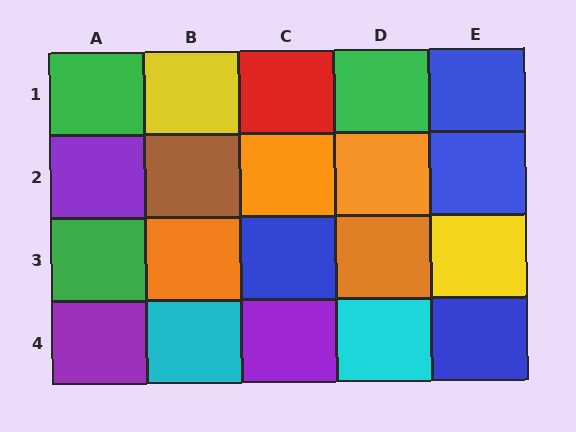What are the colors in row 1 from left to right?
Green, yellow, red, green, blue.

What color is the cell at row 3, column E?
Yellow.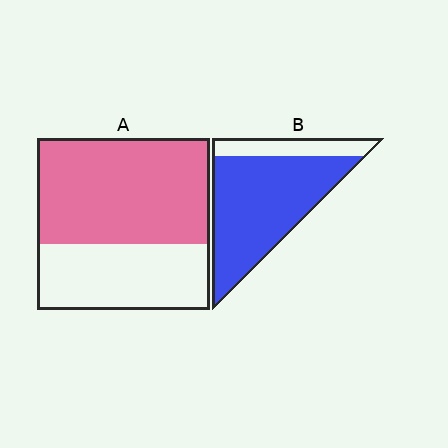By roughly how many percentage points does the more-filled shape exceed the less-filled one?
By roughly 20 percentage points (B over A).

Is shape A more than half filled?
Yes.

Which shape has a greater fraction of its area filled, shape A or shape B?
Shape B.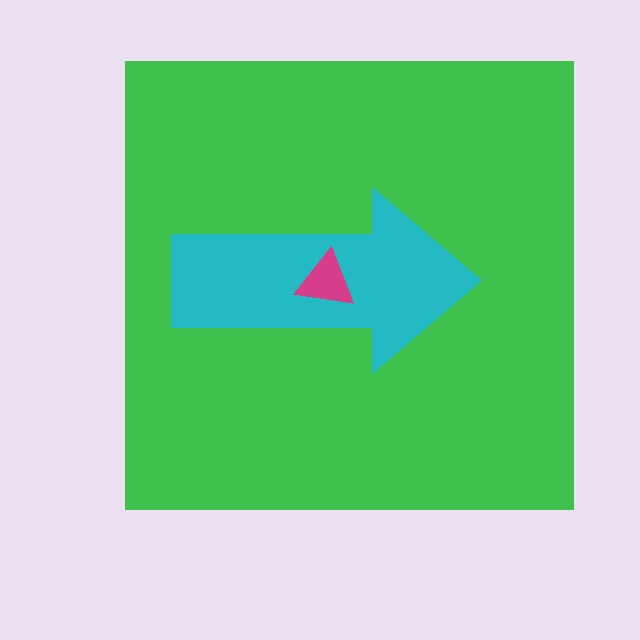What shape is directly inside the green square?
The cyan arrow.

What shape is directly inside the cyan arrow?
The magenta triangle.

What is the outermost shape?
The green square.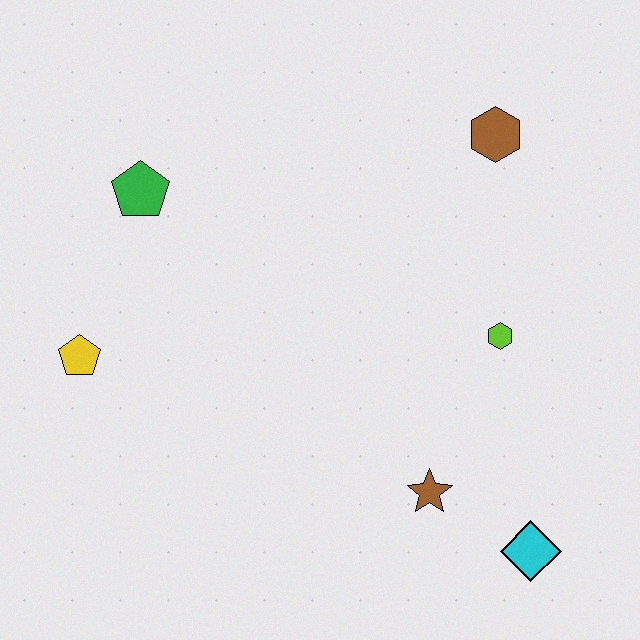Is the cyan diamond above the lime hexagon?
No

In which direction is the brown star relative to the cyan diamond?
The brown star is to the left of the cyan diamond.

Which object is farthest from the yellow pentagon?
The cyan diamond is farthest from the yellow pentagon.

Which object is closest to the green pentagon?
The yellow pentagon is closest to the green pentagon.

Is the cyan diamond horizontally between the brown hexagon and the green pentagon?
No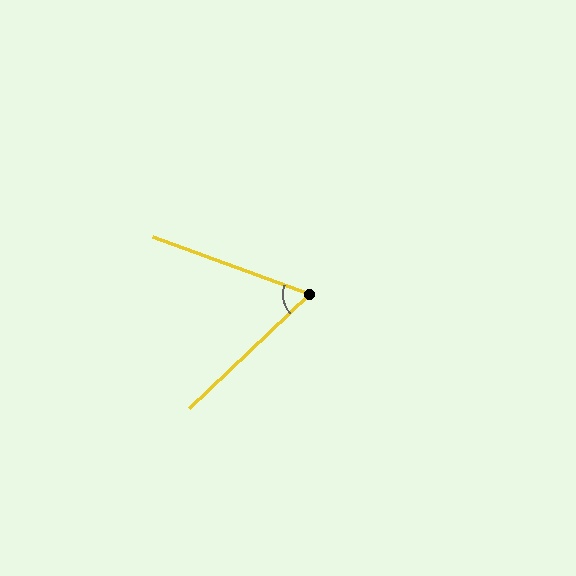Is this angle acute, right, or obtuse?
It is acute.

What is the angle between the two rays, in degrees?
Approximately 64 degrees.